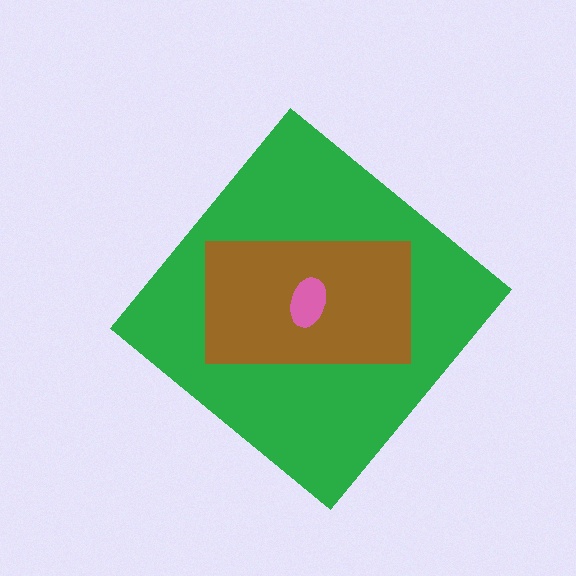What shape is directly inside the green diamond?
The brown rectangle.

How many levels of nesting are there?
3.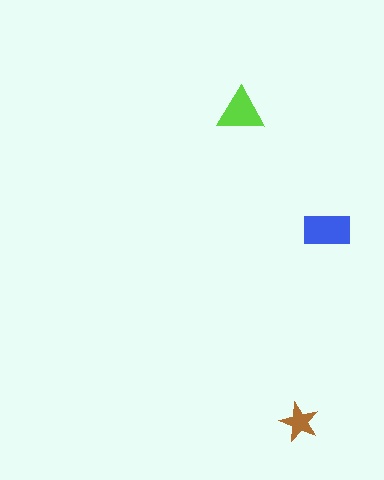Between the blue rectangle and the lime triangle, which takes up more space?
The blue rectangle.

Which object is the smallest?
The brown star.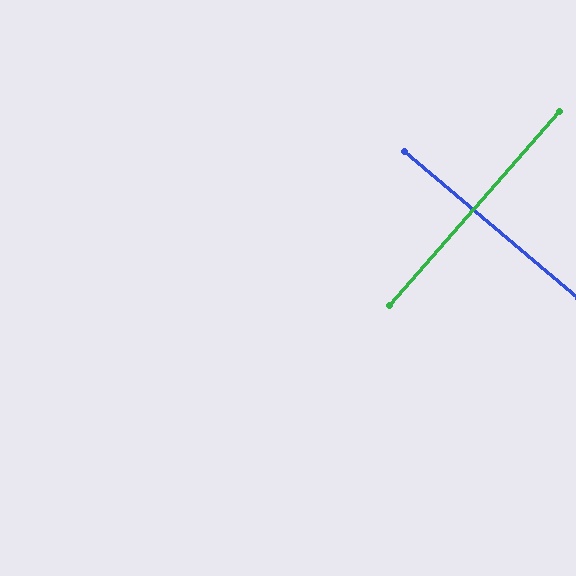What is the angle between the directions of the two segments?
Approximately 89 degrees.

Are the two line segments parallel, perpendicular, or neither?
Perpendicular — they meet at approximately 89°.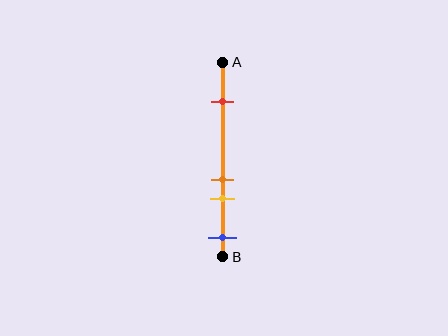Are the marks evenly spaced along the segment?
No, the marks are not evenly spaced.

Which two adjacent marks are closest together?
The orange and yellow marks are the closest adjacent pair.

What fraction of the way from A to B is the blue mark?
The blue mark is approximately 90% (0.9) of the way from A to B.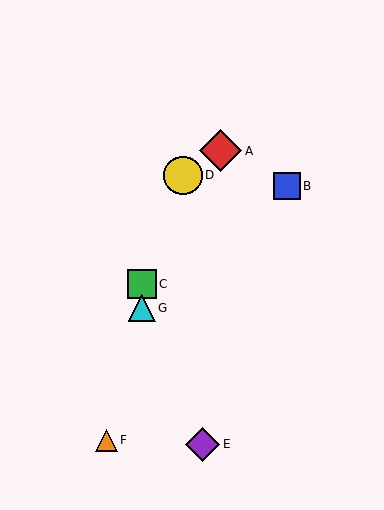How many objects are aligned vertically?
2 objects (C, G) are aligned vertically.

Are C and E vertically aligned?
No, C is at x≈142 and E is at x≈203.